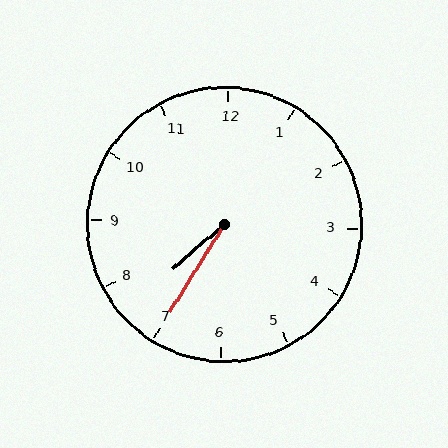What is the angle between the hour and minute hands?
Approximately 18 degrees.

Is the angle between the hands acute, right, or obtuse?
It is acute.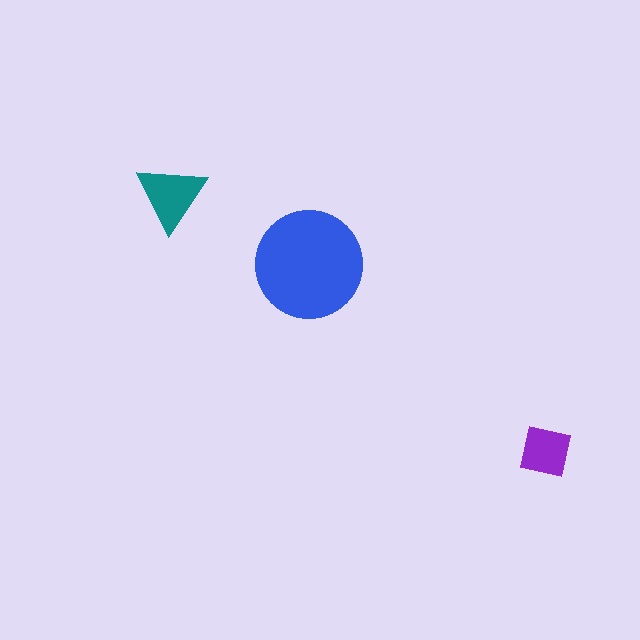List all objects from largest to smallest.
The blue circle, the teal triangle, the purple square.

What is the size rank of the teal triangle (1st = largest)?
2nd.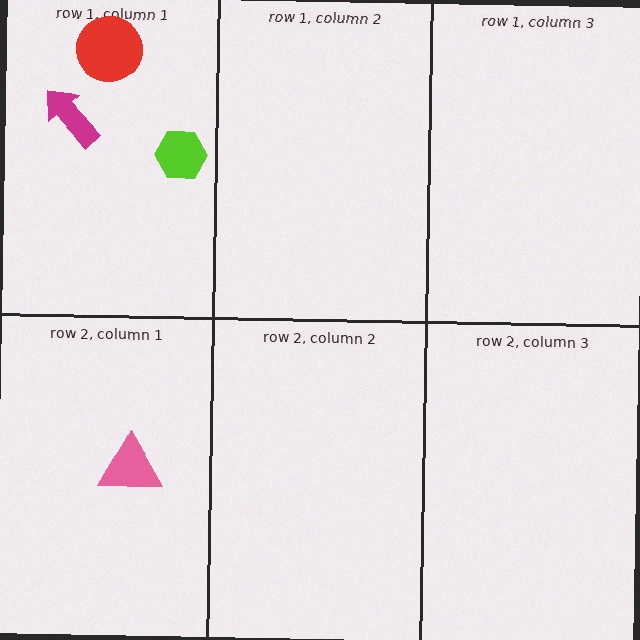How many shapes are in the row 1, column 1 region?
3.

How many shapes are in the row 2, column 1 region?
1.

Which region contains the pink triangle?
The row 2, column 1 region.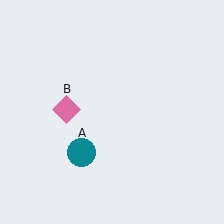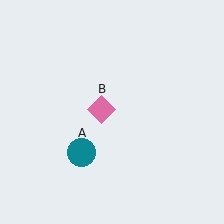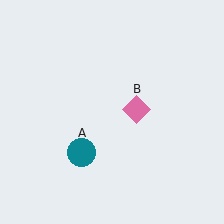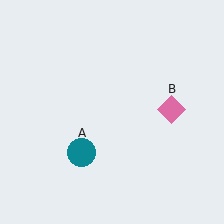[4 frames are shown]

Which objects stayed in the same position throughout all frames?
Teal circle (object A) remained stationary.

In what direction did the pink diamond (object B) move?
The pink diamond (object B) moved right.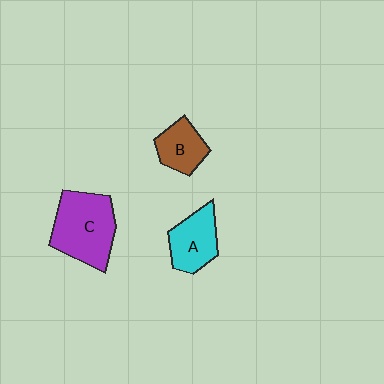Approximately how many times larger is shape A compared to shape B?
Approximately 1.2 times.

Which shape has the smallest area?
Shape B (brown).